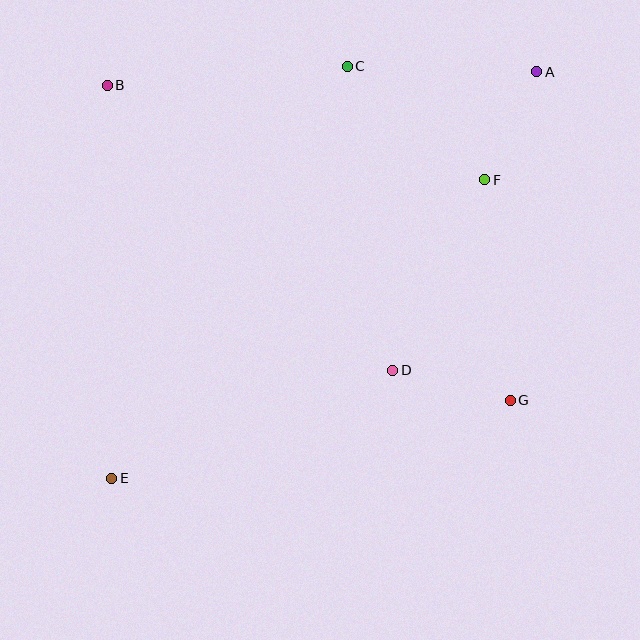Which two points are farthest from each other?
Points A and E are farthest from each other.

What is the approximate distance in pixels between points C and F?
The distance between C and F is approximately 178 pixels.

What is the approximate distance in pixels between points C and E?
The distance between C and E is approximately 475 pixels.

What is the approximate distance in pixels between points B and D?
The distance between B and D is approximately 403 pixels.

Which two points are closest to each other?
Points A and F are closest to each other.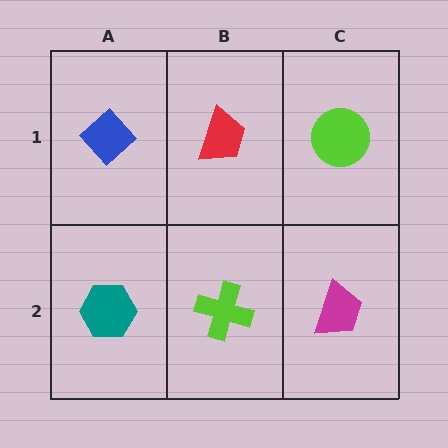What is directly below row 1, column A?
A teal hexagon.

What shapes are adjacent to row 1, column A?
A teal hexagon (row 2, column A), a red trapezoid (row 1, column B).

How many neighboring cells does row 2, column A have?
2.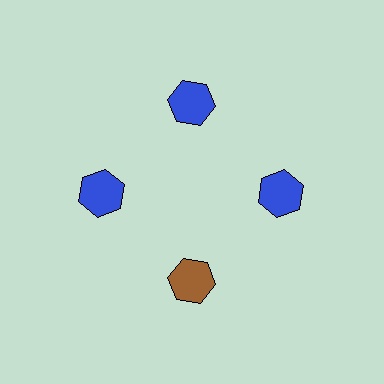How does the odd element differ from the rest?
It has a different color: brown instead of blue.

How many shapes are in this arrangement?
There are 4 shapes arranged in a ring pattern.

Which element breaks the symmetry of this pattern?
The brown hexagon at roughly the 6 o'clock position breaks the symmetry. All other shapes are blue hexagons.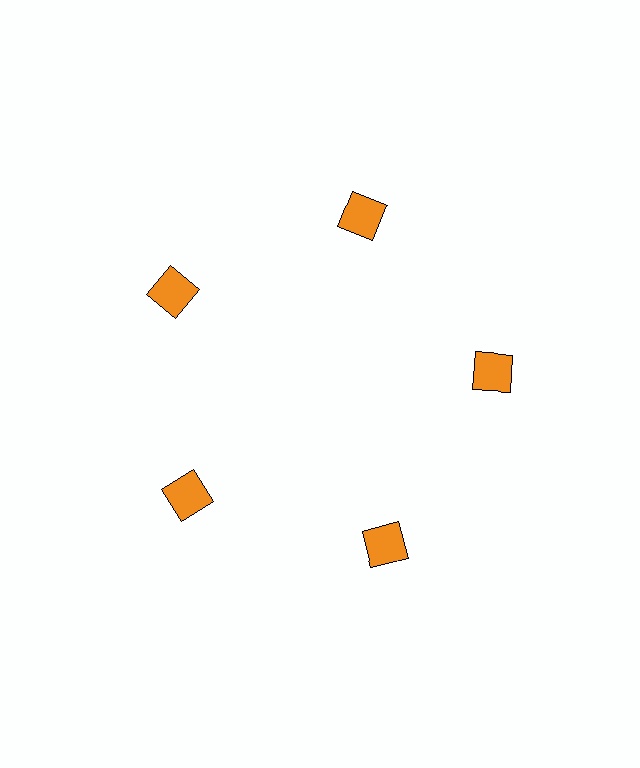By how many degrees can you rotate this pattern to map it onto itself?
The pattern maps onto itself every 72 degrees of rotation.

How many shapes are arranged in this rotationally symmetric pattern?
There are 5 shapes, arranged in 5 groups of 1.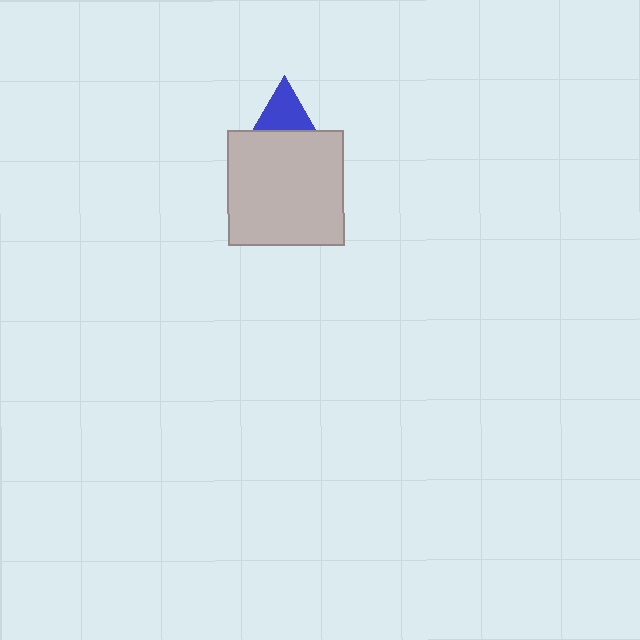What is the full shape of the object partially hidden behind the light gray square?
The partially hidden object is a blue triangle.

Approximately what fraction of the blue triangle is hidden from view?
Roughly 65% of the blue triangle is hidden behind the light gray square.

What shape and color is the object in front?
The object in front is a light gray square.